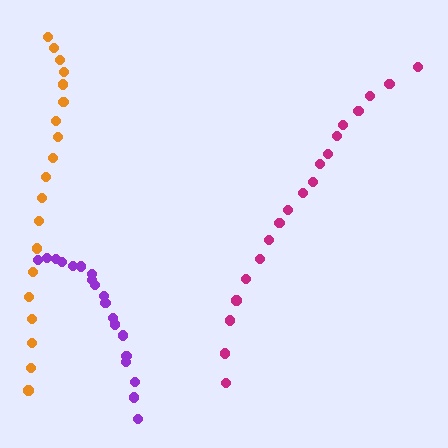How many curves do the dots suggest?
There are 3 distinct paths.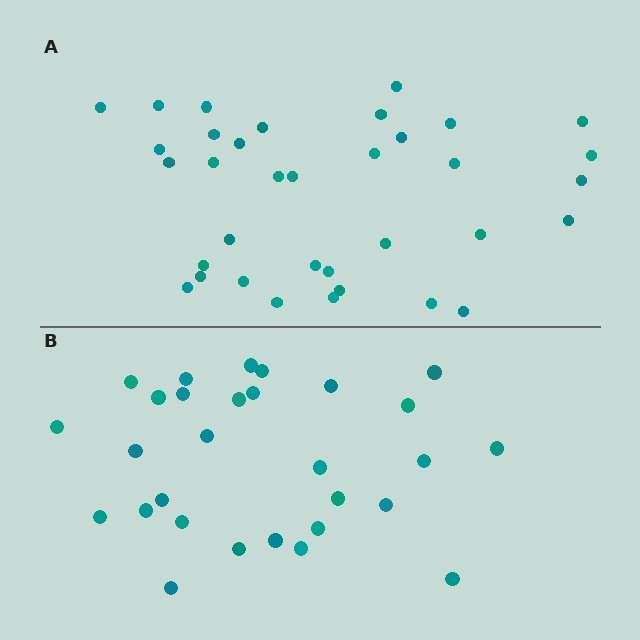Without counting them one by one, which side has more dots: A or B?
Region A (the top region) has more dots.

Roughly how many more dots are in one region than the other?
Region A has about 6 more dots than region B.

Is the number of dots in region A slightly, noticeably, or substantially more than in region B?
Region A has only slightly more — the two regions are fairly close. The ratio is roughly 1.2 to 1.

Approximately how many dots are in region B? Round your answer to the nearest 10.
About 30 dots. (The exact count is 29, which rounds to 30.)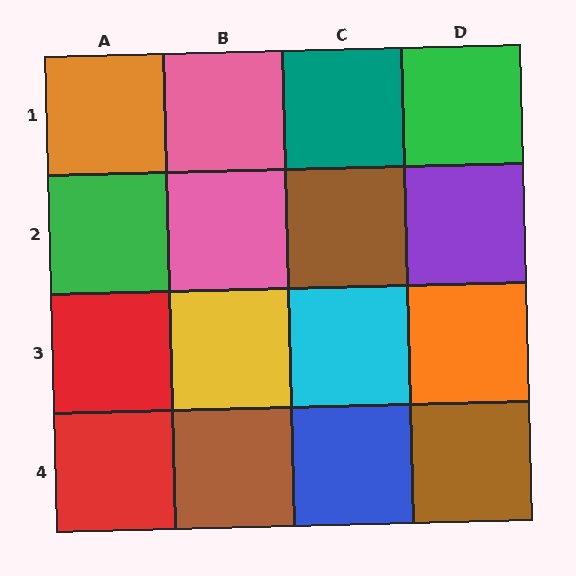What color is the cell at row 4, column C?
Blue.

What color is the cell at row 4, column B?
Brown.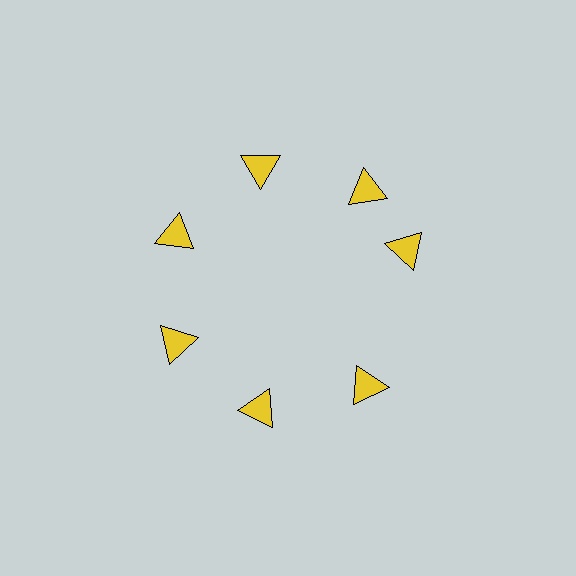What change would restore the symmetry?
The symmetry would be restored by rotating it back into even spacing with its neighbors so that all 7 triangles sit at equal angles and equal distance from the center.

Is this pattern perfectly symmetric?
No. The 7 yellow triangles are arranged in a ring, but one element near the 3 o'clock position is rotated out of alignment along the ring, breaking the 7-fold rotational symmetry.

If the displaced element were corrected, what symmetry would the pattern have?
It would have 7-fold rotational symmetry — the pattern would map onto itself every 51 degrees.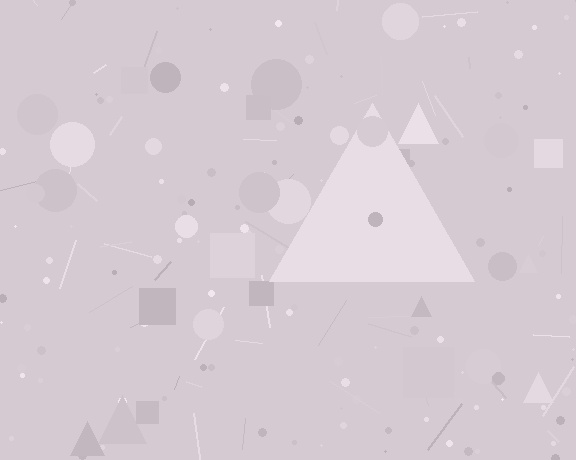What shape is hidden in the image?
A triangle is hidden in the image.